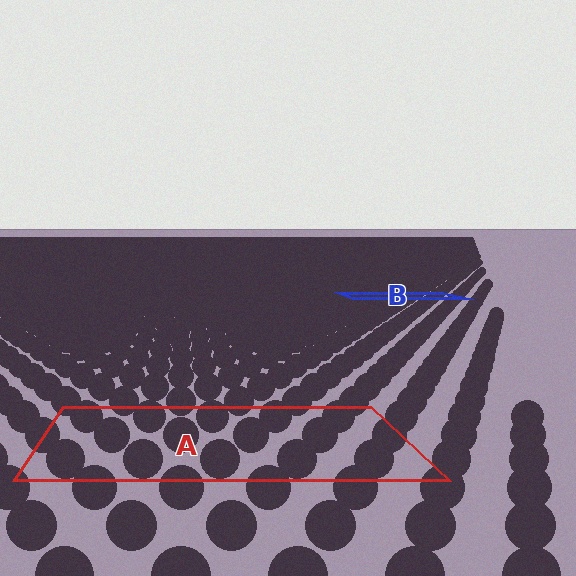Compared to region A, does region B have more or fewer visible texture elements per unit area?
Region B has more texture elements per unit area — they are packed more densely because it is farther away.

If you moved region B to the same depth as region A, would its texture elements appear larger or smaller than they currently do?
They would appear larger. At a closer depth, the same texture elements are projected at a bigger on-screen size.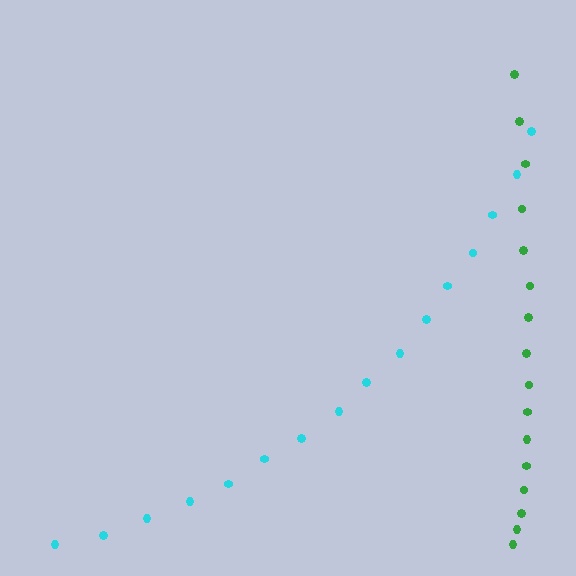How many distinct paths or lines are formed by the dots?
There are 2 distinct paths.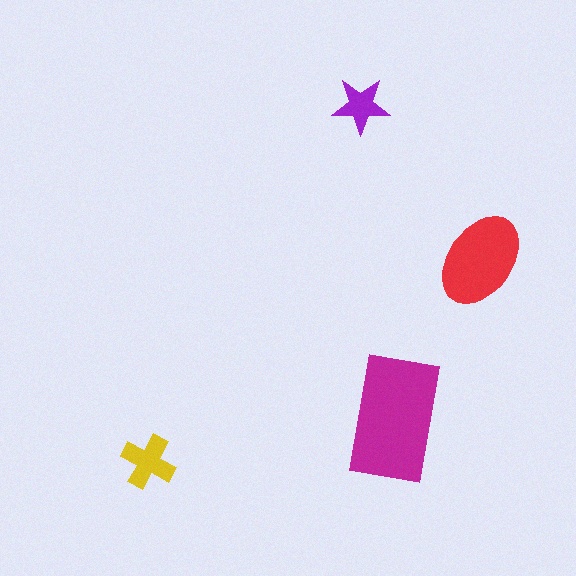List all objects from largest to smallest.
The magenta rectangle, the red ellipse, the yellow cross, the purple star.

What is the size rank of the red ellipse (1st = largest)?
2nd.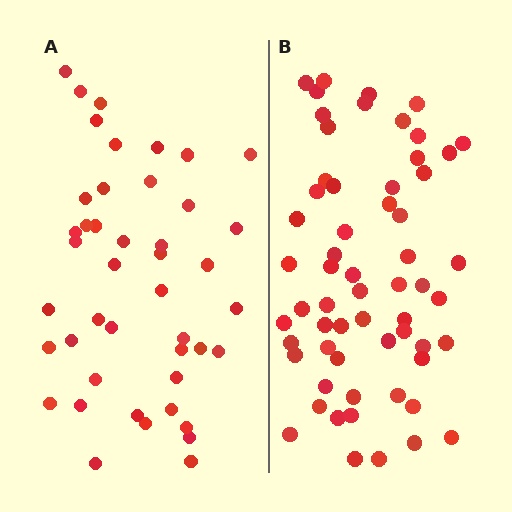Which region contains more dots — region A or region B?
Region B (the right region) has more dots.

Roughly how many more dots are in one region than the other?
Region B has approximately 15 more dots than region A.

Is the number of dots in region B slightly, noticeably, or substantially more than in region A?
Region B has noticeably more, but not dramatically so. The ratio is roughly 1.4 to 1.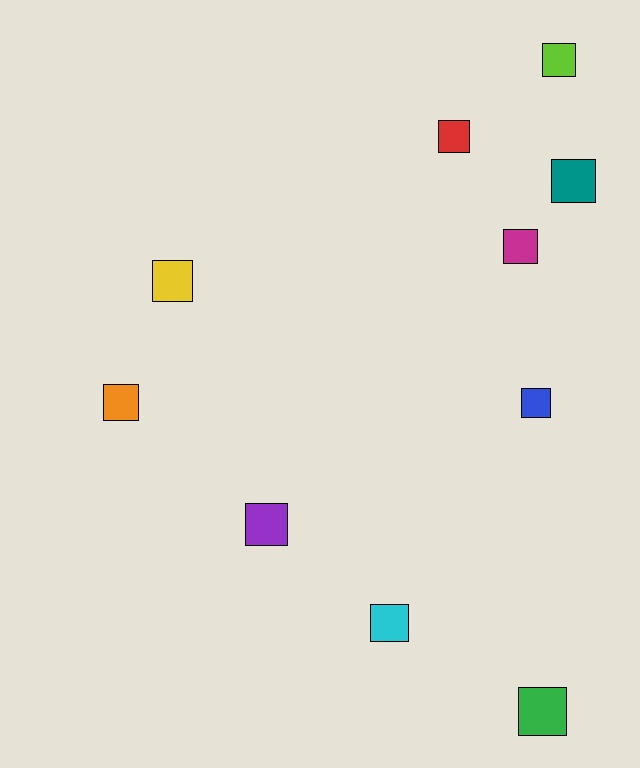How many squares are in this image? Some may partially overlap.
There are 10 squares.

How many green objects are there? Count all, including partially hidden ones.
There is 1 green object.